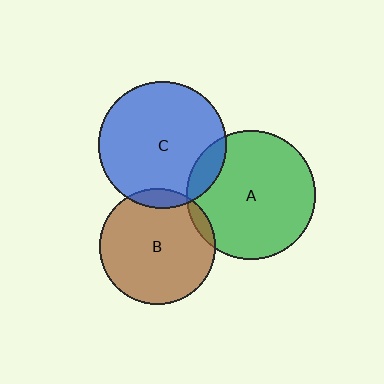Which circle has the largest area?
Circle A (green).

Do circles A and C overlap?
Yes.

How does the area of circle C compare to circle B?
Approximately 1.2 times.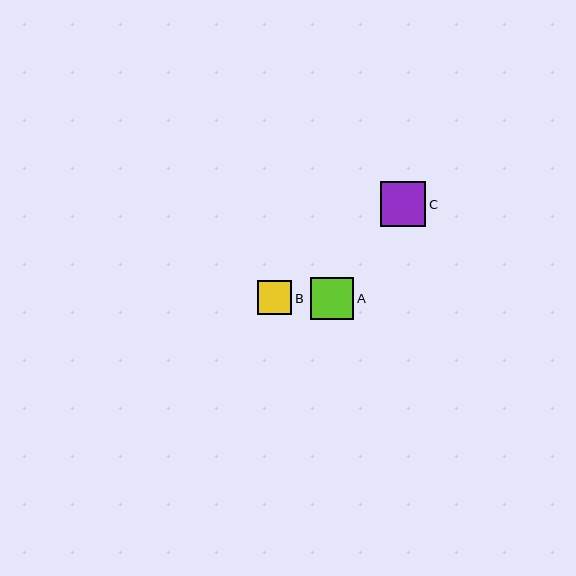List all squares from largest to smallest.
From largest to smallest: C, A, B.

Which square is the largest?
Square C is the largest with a size of approximately 45 pixels.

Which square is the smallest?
Square B is the smallest with a size of approximately 34 pixels.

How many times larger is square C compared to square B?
Square C is approximately 1.3 times the size of square B.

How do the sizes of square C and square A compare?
Square C and square A are approximately the same size.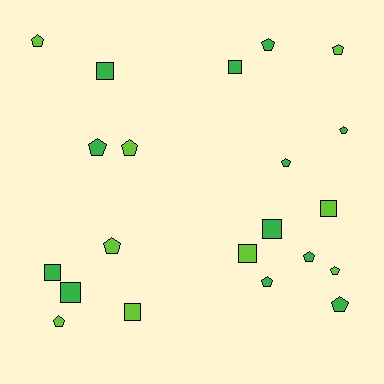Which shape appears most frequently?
Pentagon, with 13 objects.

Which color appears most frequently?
Green, with 12 objects.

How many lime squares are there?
There are 3 lime squares.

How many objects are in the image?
There are 21 objects.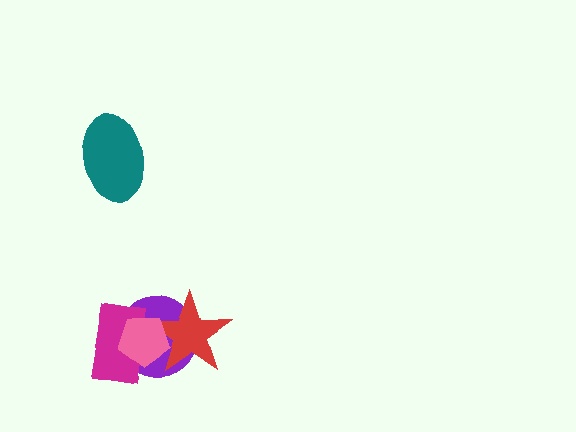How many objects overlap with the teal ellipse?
0 objects overlap with the teal ellipse.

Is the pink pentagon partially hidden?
No, no other shape covers it.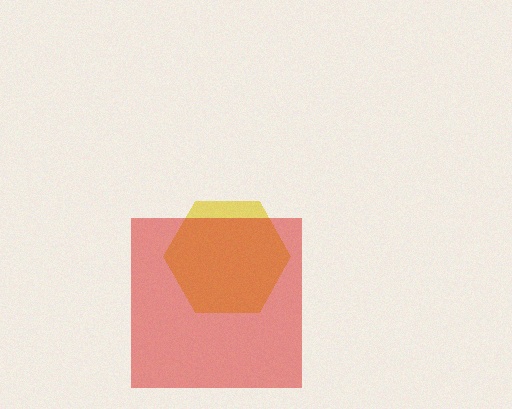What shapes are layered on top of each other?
The layered shapes are: a yellow hexagon, a red square.